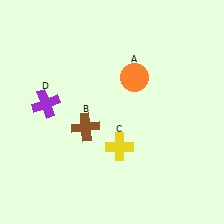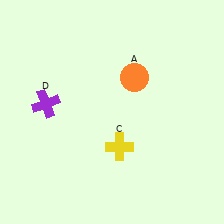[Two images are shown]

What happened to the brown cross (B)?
The brown cross (B) was removed in Image 2. It was in the bottom-left area of Image 1.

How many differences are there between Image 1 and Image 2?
There is 1 difference between the two images.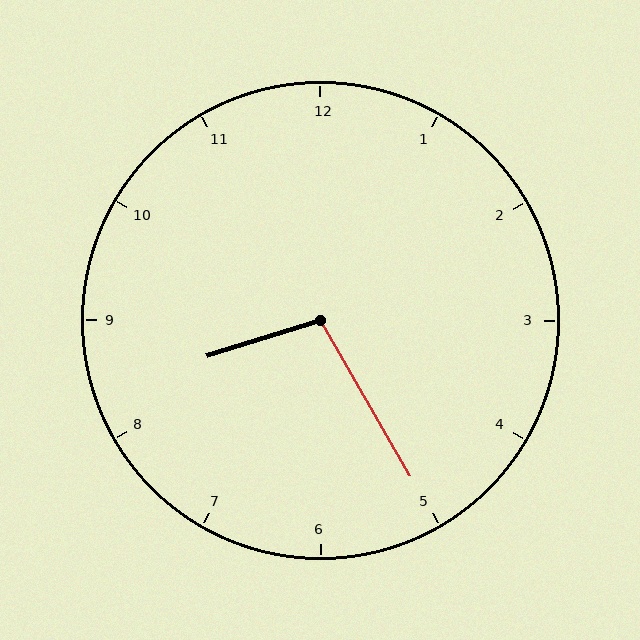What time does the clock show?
8:25.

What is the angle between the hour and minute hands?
Approximately 102 degrees.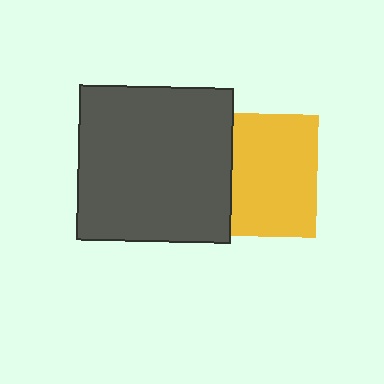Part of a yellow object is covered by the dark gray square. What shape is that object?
It is a square.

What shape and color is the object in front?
The object in front is a dark gray square.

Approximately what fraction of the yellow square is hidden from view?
Roughly 31% of the yellow square is hidden behind the dark gray square.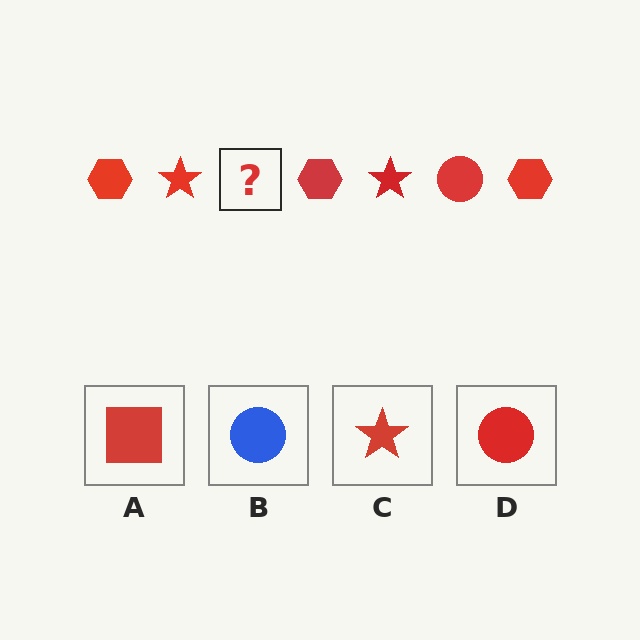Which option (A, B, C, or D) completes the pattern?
D.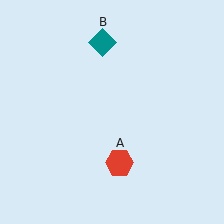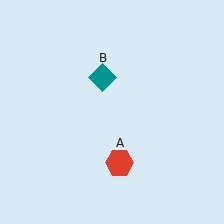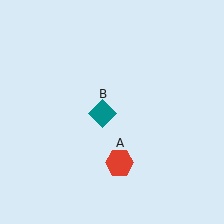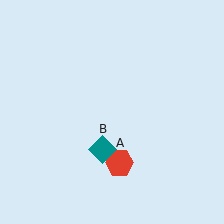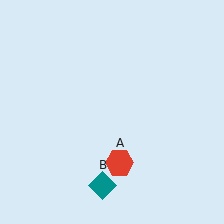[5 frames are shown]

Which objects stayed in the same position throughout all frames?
Red hexagon (object A) remained stationary.